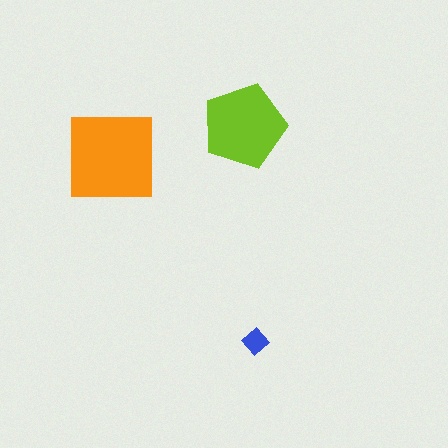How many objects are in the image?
There are 3 objects in the image.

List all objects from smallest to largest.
The blue diamond, the lime pentagon, the orange square.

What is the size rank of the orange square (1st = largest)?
1st.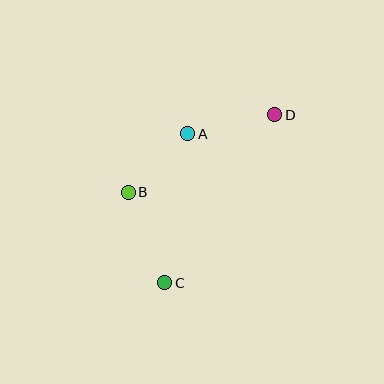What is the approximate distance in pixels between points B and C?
The distance between B and C is approximately 98 pixels.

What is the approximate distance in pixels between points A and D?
The distance between A and D is approximately 89 pixels.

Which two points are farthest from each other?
Points C and D are farthest from each other.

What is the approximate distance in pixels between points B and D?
The distance between B and D is approximately 166 pixels.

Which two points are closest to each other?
Points A and B are closest to each other.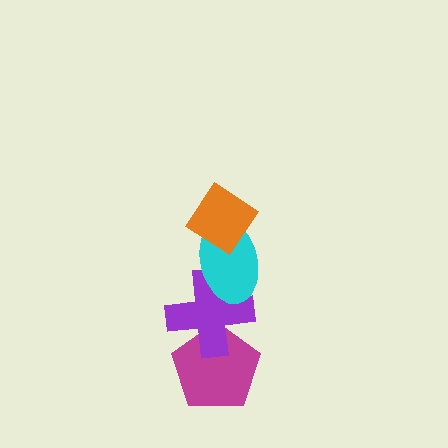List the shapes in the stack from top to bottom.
From top to bottom: the orange diamond, the cyan ellipse, the purple cross, the magenta pentagon.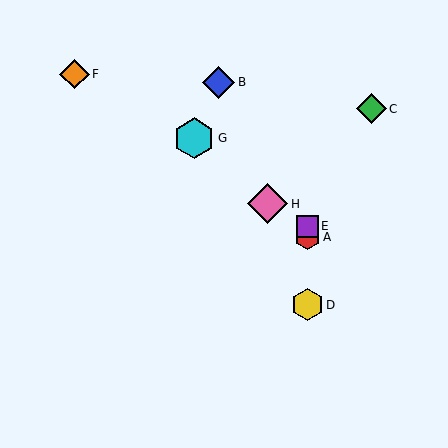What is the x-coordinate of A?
Object A is at x≈307.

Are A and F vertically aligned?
No, A is at x≈307 and F is at x≈75.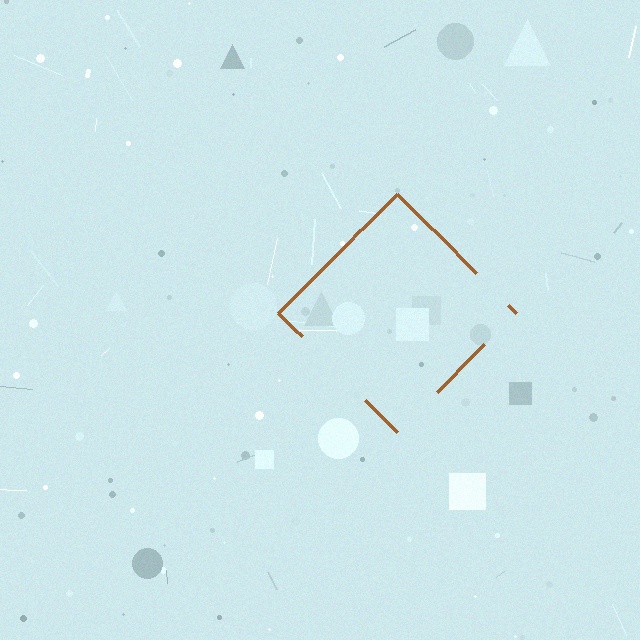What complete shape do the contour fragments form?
The contour fragments form a diamond.